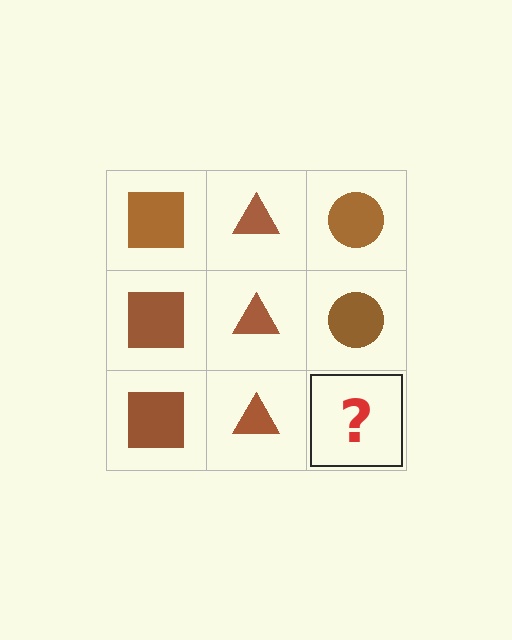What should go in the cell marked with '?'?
The missing cell should contain a brown circle.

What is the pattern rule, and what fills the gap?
The rule is that each column has a consistent shape. The gap should be filled with a brown circle.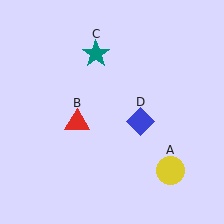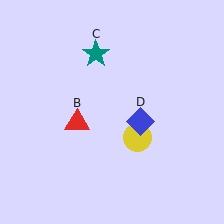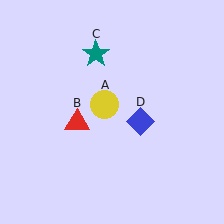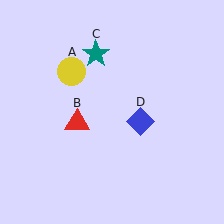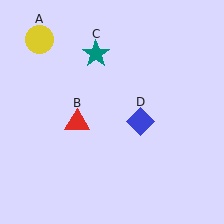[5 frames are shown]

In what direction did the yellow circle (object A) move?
The yellow circle (object A) moved up and to the left.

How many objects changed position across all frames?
1 object changed position: yellow circle (object A).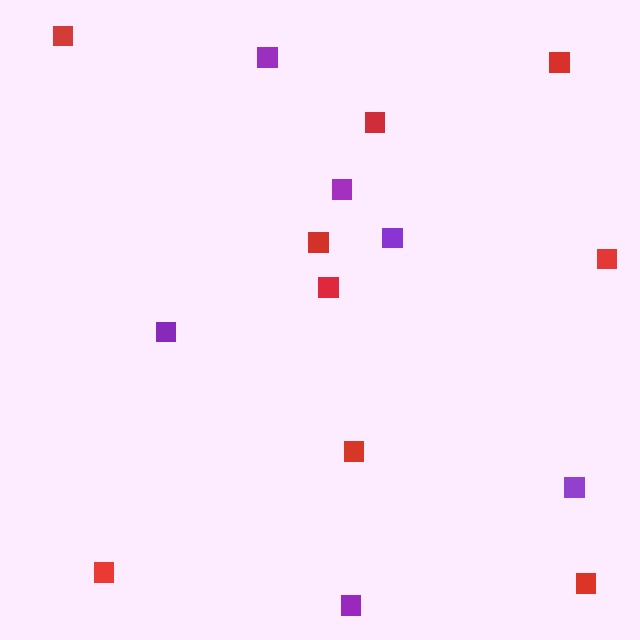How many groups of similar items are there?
There are 2 groups: one group of red squares (9) and one group of purple squares (6).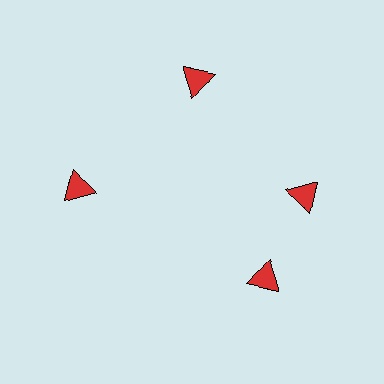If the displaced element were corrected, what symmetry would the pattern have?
It would have 4-fold rotational symmetry — the pattern would map onto itself every 90 degrees.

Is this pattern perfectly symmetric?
No. The 4 red triangles are arranged in a ring, but one element near the 6 o'clock position is rotated out of alignment along the ring, breaking the 4-fold rotational symmetry.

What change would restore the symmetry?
The symmetry would be restored by rotating it back into even spacing with its neighbors so that all 4 triangles sit at equal angles and equal distance from the center.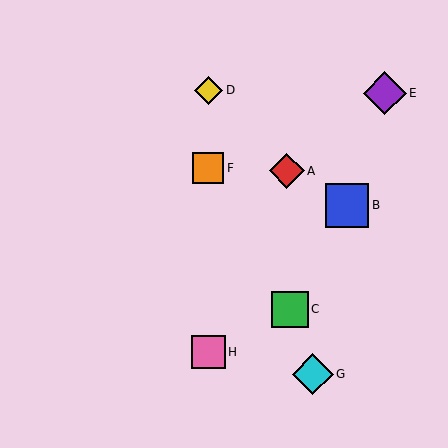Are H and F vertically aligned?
Yes, both are at x≈208.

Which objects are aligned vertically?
Objects D, F, H are aligned vertically.